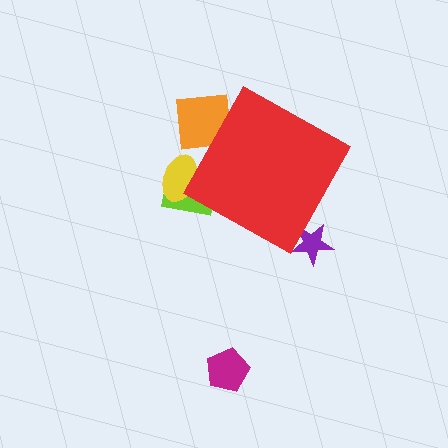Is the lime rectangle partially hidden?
Yes, the lime rectangle is partially hidden behind the red diamond.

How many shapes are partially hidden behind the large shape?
4 shapes are partially hidden.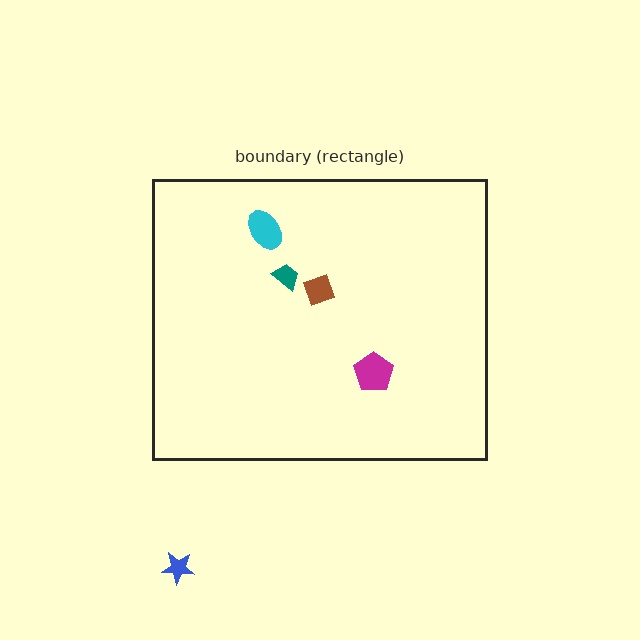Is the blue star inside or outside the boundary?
Outside.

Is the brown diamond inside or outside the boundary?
Inside.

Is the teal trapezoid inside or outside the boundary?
Inside.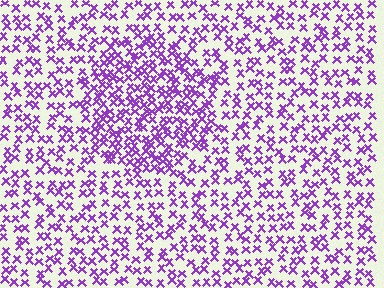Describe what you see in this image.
The image contains small purple elements arranged at two different densities. A circle-shaped region is visible where the elements are more densely packed than the surrounding area.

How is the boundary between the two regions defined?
The boundary is defined by a change in element density (approximately 1.8x ratio). All elements are the same color, size, and shape.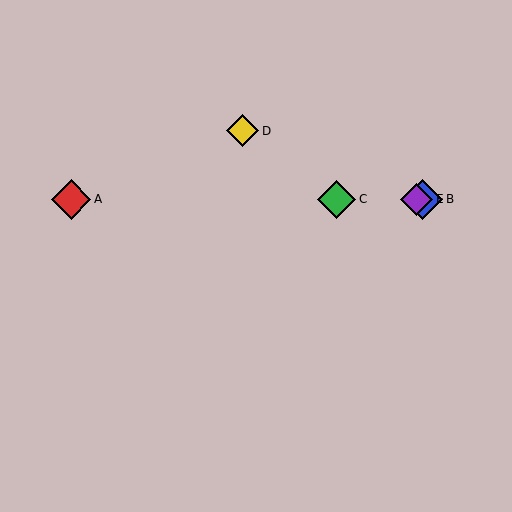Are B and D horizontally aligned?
No, B is at y≈199 and D is at y≈131.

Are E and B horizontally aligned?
Yes, both are at y≈199.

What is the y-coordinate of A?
Object A is at y≈199.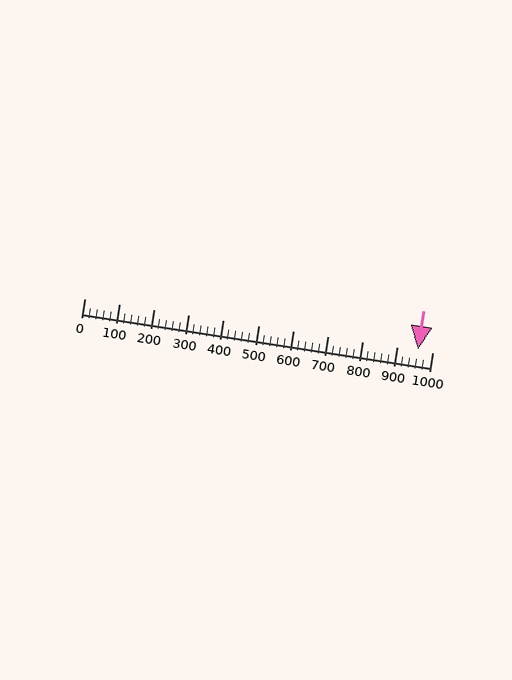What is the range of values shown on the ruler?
The ruler shows values from 0 to 1000.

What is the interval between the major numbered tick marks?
The major tick marks are spaced 100 units apart.